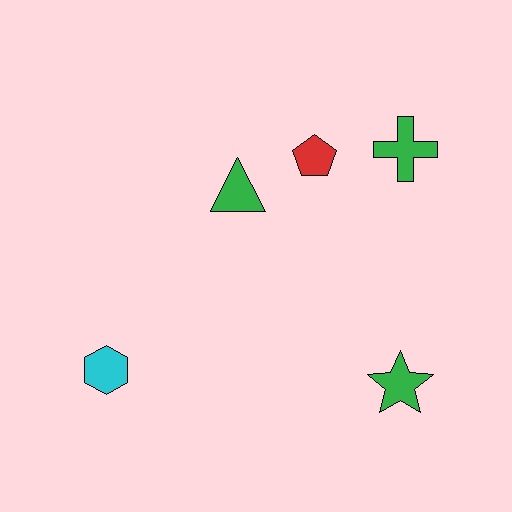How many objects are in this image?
There are 5 objects.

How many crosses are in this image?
There is 1 cross.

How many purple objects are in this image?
There are no purple objects.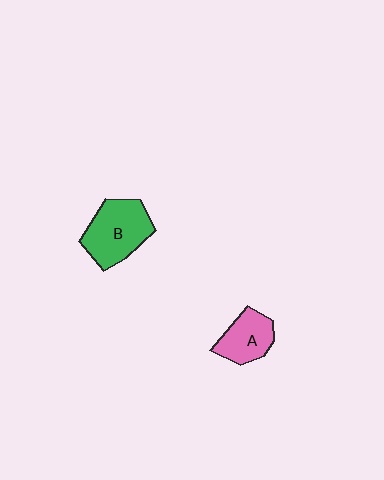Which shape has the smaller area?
Shape A (pink).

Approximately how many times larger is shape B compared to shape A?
Approximately 1.5 times.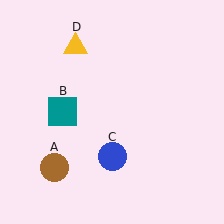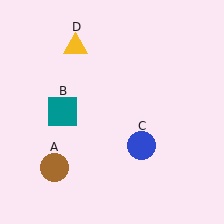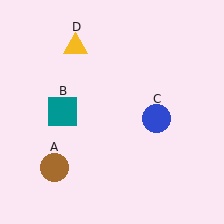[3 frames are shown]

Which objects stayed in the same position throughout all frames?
Brown circle (object A) and teal square (object B) and yellow triangle (object D) remained stationary.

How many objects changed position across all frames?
1 object changed position: blue circle (object C).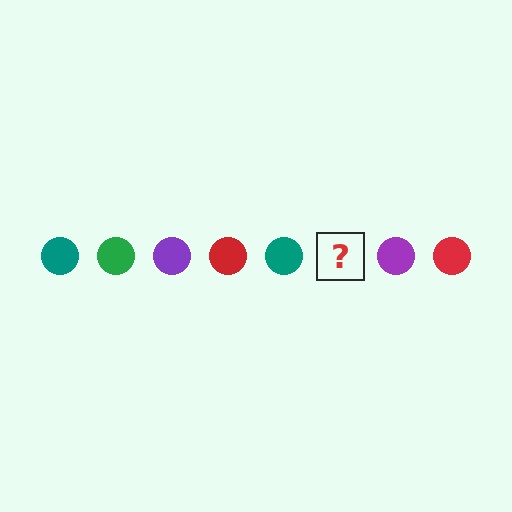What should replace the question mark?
The question mark should be replaced with a green circle.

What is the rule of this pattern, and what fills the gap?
The rule is that the pattern cycles through teal, green, purple, red circles. The gap should be filled with a green circle.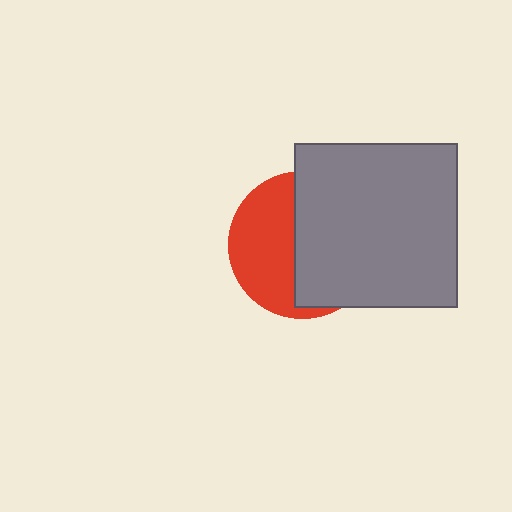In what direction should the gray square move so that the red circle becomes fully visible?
The gray square should move right. That is the shortest direction to clear the overlap and leave the red circle fully visible.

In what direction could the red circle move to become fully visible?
The red circle could move left. That would shift it out from behind the gray square entirely.